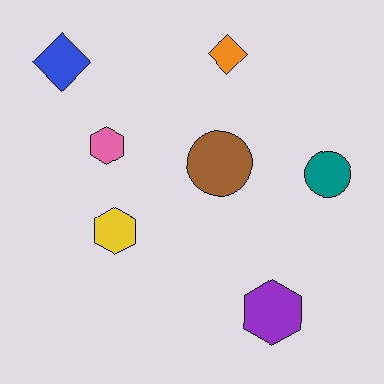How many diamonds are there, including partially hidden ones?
There are 2 diamonds.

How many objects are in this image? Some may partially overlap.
There are 7 objects.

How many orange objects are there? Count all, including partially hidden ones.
There is 1 orange object.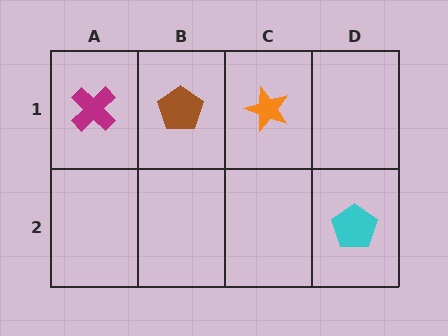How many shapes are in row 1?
3 shapes.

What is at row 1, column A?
A magenta cross.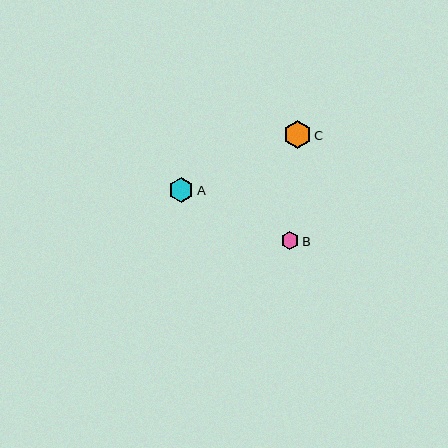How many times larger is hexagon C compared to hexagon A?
Hexagon C is approximately 1.1 times the size of hexagon A.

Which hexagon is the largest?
Hexagon C is the largest with a size of approximately 28 pixels.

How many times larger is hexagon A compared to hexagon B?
Hexagon A is approximately 1.4 times the size of hexagon B.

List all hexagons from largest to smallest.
From largest to smallest: C, A, B.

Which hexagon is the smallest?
Hexagon B is the smallest with a size of approximately 18 pixels.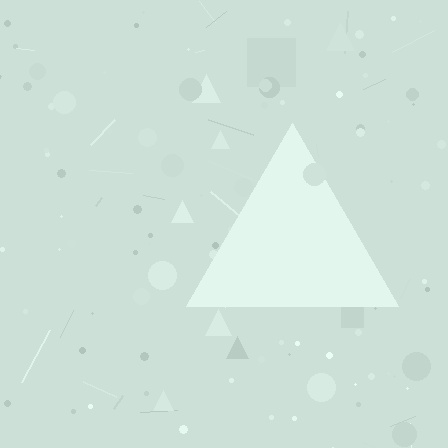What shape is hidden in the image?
A triangle is hidden in the image.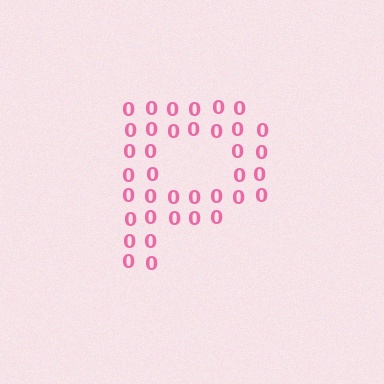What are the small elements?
The small elements are digit 0's.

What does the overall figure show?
The overall figure shows the letter P.